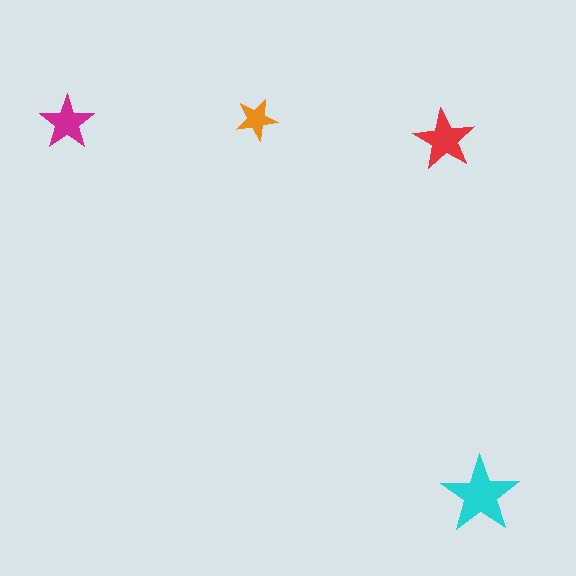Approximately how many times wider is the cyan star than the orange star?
About 2 times wider.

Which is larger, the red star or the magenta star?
The red one.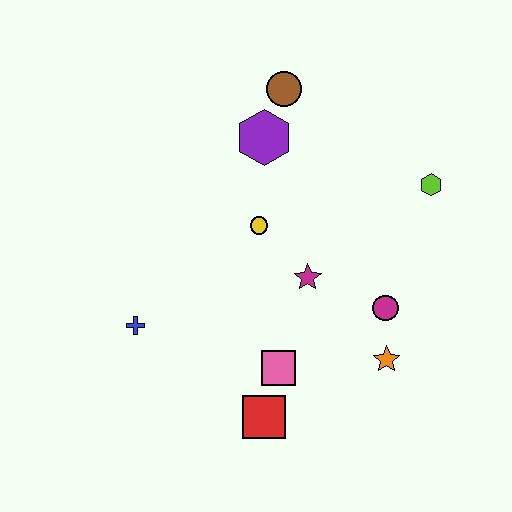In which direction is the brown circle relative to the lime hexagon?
The brown circle is to the left of the lime hexagon.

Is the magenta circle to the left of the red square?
No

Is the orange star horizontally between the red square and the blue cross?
No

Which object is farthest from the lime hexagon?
The blue cross is farthest from the lime hexagon.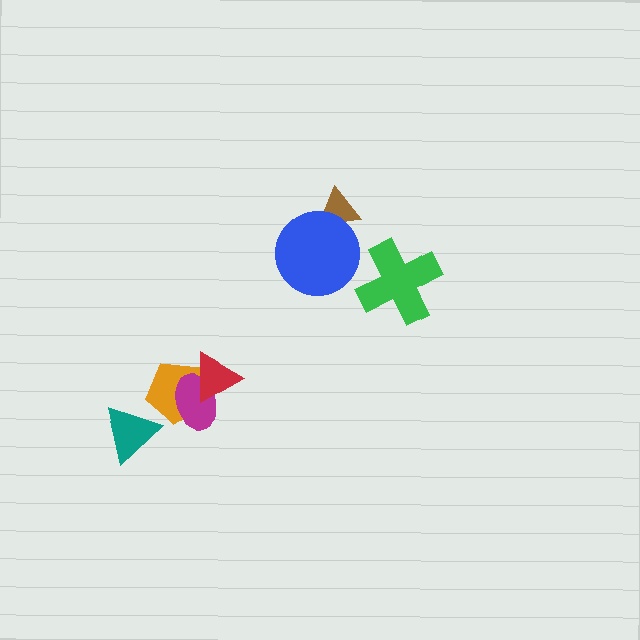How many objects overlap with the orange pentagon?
2 objects overlap with the orange pentagon.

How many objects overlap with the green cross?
0 objects overlap with the green cross.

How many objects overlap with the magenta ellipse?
2 objects overlap with the magenta ellipse.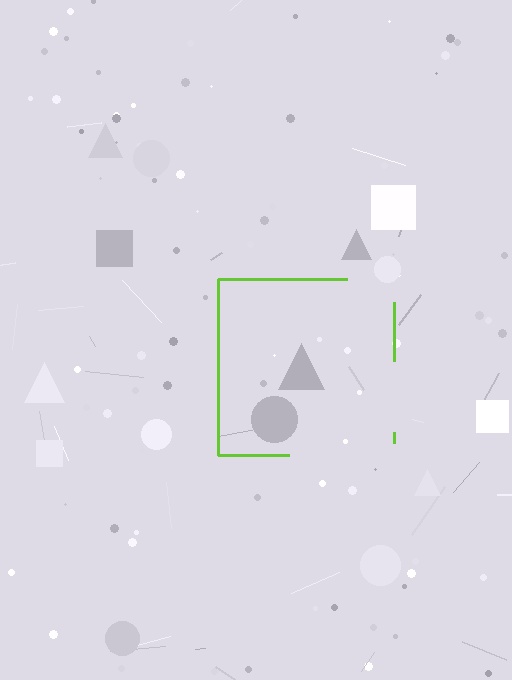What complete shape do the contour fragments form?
The contour fragments form a square.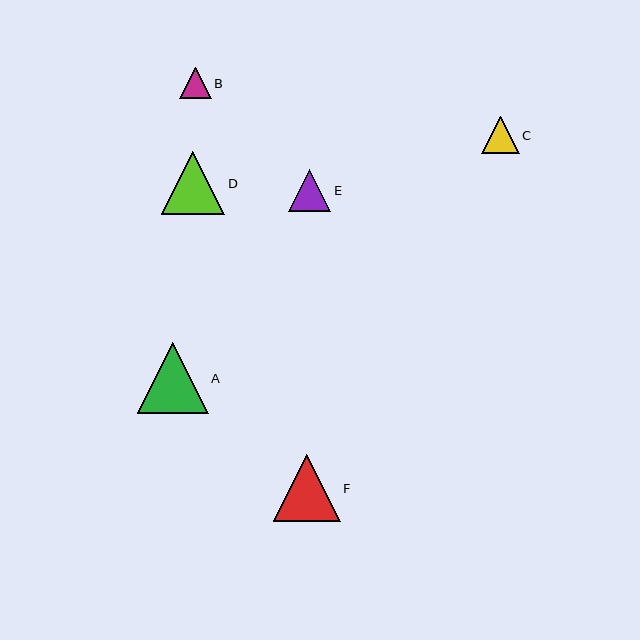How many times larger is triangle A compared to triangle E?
Triangle A is approximately 1.7 times the size of triangle E.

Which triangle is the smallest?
Triangle B is the smallest with a size of approximately 32 pixels.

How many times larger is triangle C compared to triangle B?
Triangle C is approximately 1.2 times the size of triangle B.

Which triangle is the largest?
Triangle A is the largest with a size of approximately 70 pixels.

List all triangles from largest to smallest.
From largest to smallest: A, F, D, E, C, B.